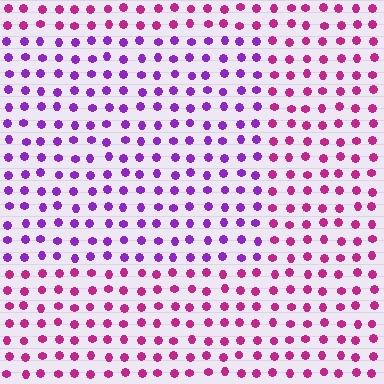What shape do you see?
I see a rectangle.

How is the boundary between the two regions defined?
The boundary is defined purely by a slight shift in hue (about 41 degrees). Spacing, size, and orientation are identical on both sides.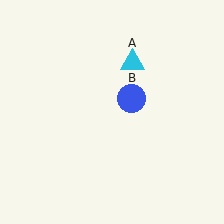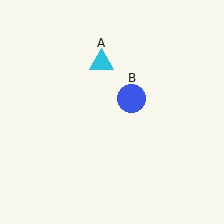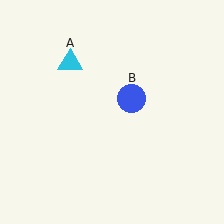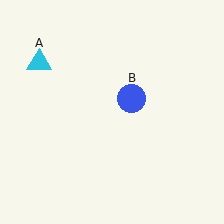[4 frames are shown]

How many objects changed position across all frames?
1 object changed position: cyan triangle (object A).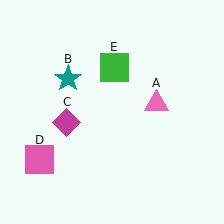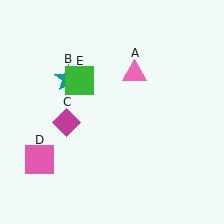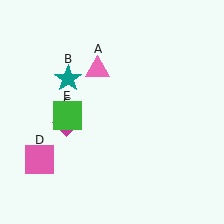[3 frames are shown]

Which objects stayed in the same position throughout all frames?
Teal star (object B) and magenta diamond (object C) and pink square (object D) remained stationary.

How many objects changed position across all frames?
2 objects changed position: pink triangle (object A), green square (object E).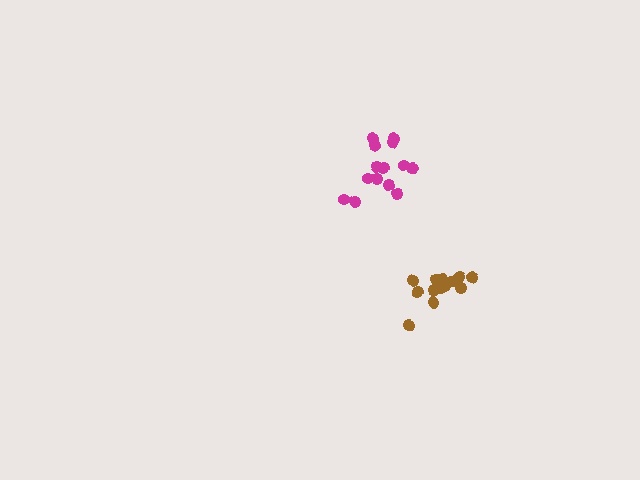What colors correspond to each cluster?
The clusters are colored: brown, magenta.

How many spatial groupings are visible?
There are 2 spatial groupings.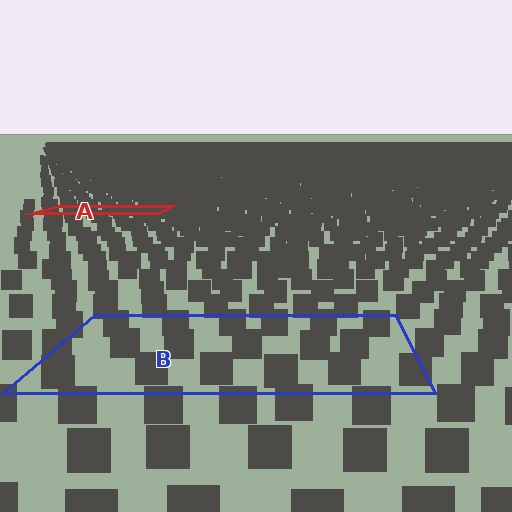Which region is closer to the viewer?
Region B is closer. The texture elements there are larger and more spread out.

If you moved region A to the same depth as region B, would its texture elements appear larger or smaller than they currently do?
They would appear larger. At a closer depth, the same texture elements are projected at a bigger on-screen size.